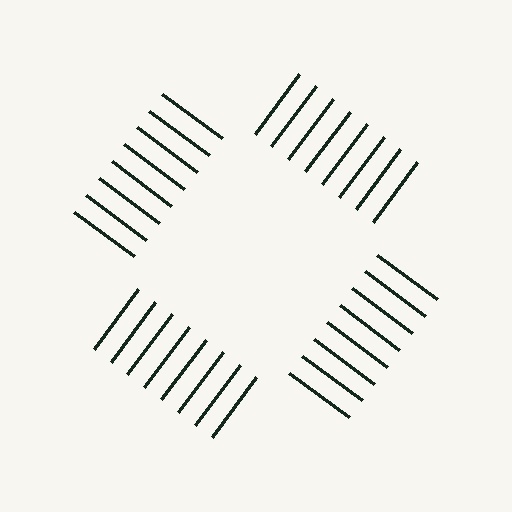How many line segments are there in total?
32 — 8 along each of the 4 edges.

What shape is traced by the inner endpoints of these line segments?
An illusory square — the line segments terminate on its edges but no continuous stroke is drawn.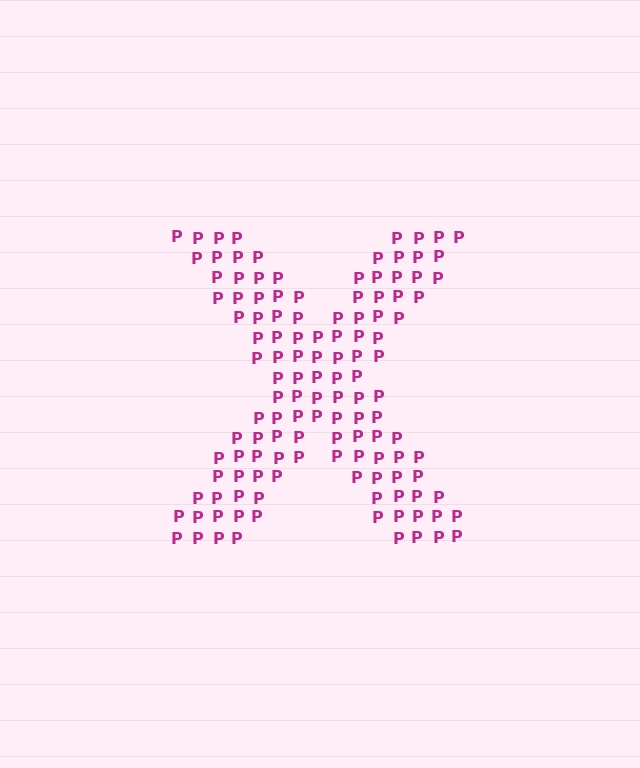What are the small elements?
The small elements are letter P's.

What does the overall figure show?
The overall figure shows the letter X.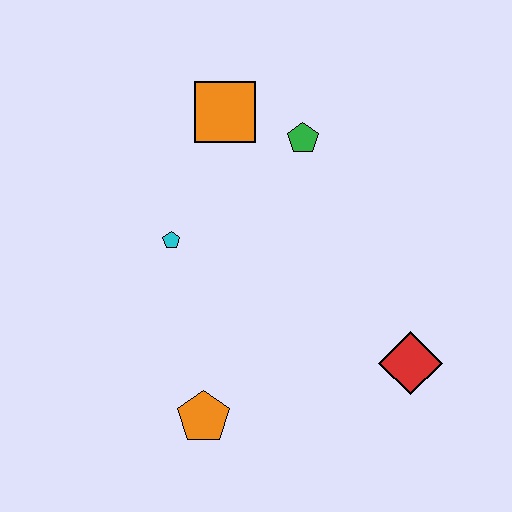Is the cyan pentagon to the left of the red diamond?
Yes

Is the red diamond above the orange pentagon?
Yes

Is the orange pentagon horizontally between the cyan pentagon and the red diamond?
Yes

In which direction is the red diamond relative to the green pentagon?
The red diamond is below the green pentagon.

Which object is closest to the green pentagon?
The orange square is closest to the green pentagon.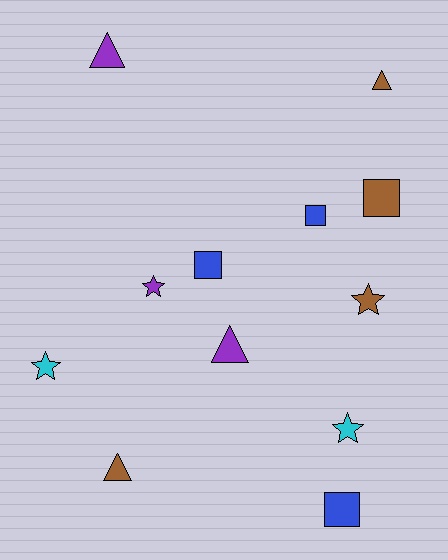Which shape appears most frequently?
Square, with 4 objects.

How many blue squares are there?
There are 3 blue squares.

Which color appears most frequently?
Brown, with 4 objects.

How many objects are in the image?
There are 12 objects.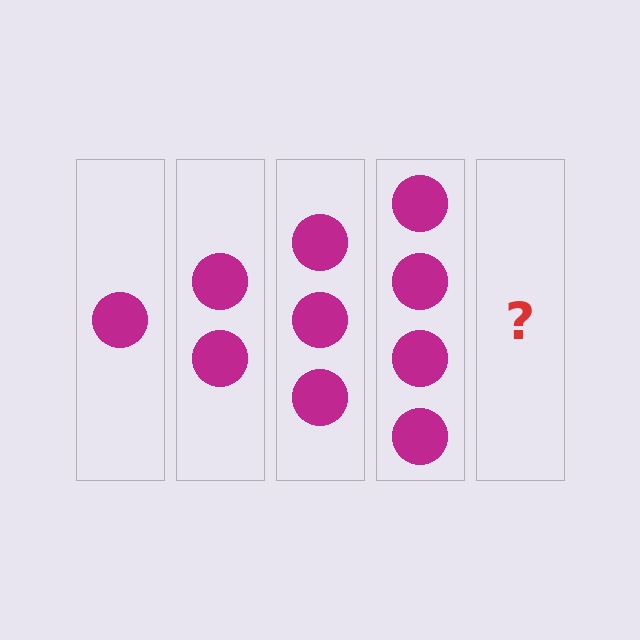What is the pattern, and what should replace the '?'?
The pattern is that each step adds one more circle. The '?' should be 5 circles.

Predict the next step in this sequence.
The next step is 5 circles.